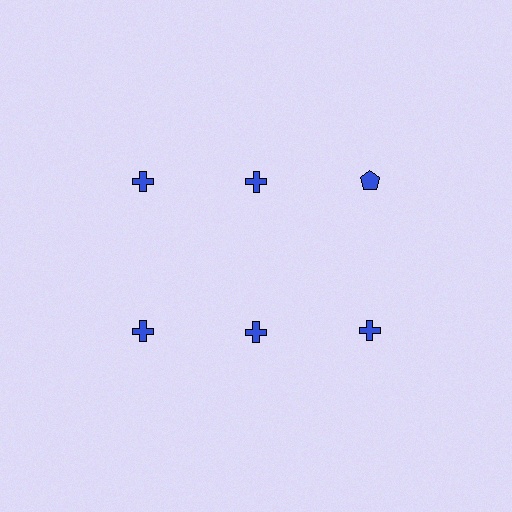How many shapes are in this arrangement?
There are 6 shapes arranged in a grid pattern.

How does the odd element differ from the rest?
It has a different shape: pentagon instead of cross.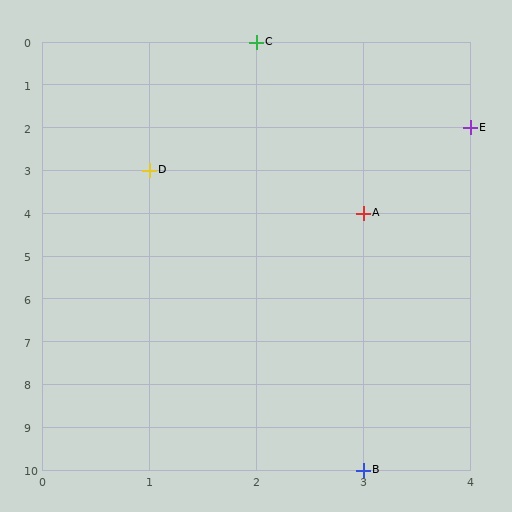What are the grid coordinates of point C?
Point C is at grid coordinates (2, 0).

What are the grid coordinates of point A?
Point A is at grid coordinates (3, 4).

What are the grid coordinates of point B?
Point B is at grid coordinates (3, 10).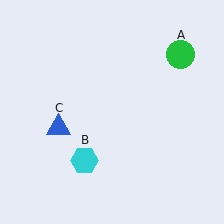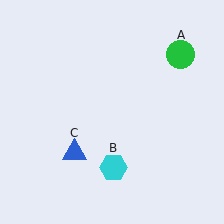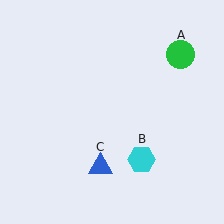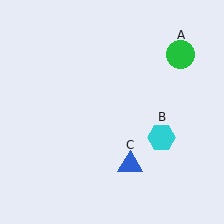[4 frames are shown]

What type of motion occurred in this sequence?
The cyan hexagon (object B), blue triangle (object C) rotated counterclockwise around the center of the scene.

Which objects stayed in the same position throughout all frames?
Green circle (object A) remained stationary.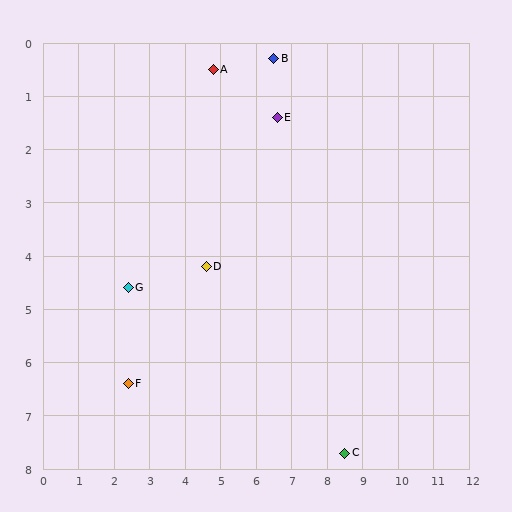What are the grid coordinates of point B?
Point B is at approximately (6.5, 0.3).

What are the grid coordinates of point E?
Point E is at approximately (6.6, 1.4).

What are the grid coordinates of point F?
Point F is at approximately (2.4, 6.4).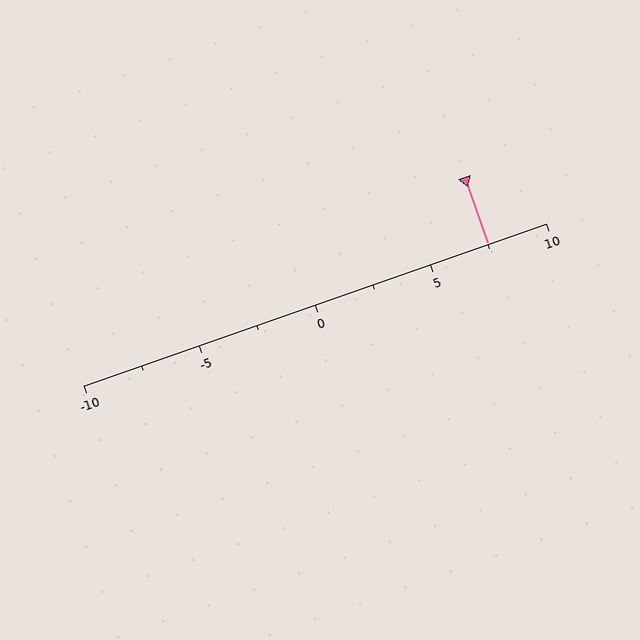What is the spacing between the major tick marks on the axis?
The major ticks are spaced 5 apart.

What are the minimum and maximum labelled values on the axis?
The axis runs from -10 to 10.